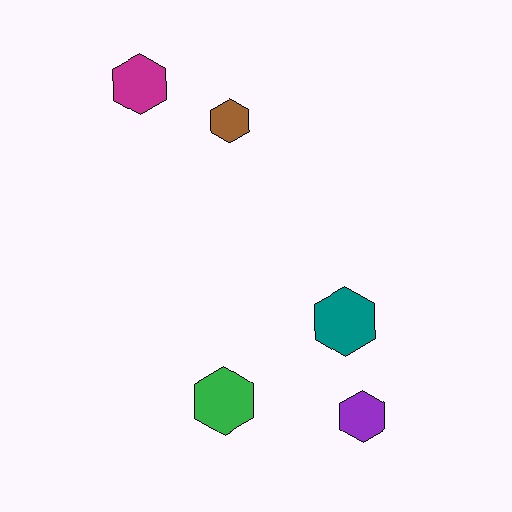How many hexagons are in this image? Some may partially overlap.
There are 5 hexagons.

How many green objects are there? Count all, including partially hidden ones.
There is 1 green object.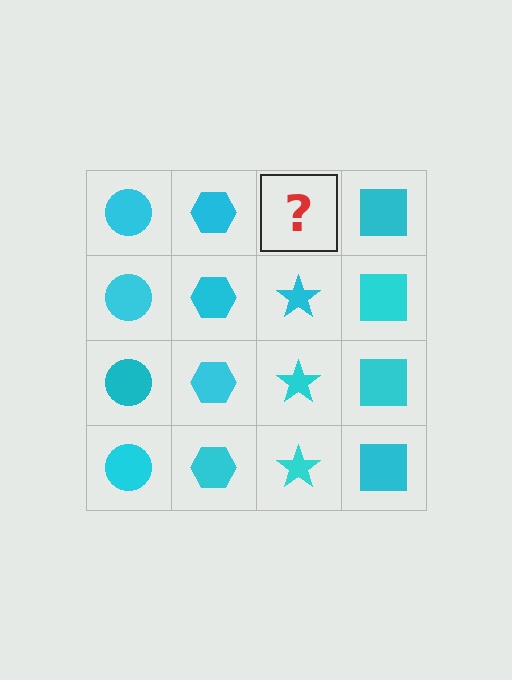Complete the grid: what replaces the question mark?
The question mark should be replaced with a cyan star.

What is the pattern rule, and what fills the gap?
The rule is that each column has a consistent shape. The gap should be filled with a cyan star.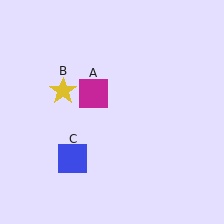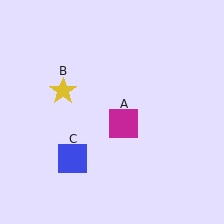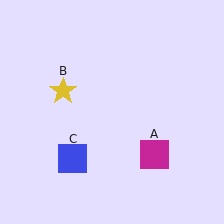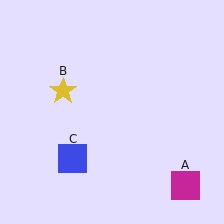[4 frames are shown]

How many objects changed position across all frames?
1 object changed position: magenta square (object A).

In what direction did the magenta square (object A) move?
The magenta square (object A) moved down and to the right.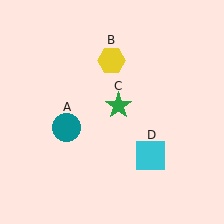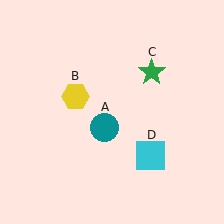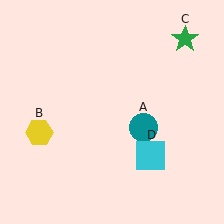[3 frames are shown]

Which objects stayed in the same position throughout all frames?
Cyan square (object D) remained stationary.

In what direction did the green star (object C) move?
The green star (object C) moved up and to the right.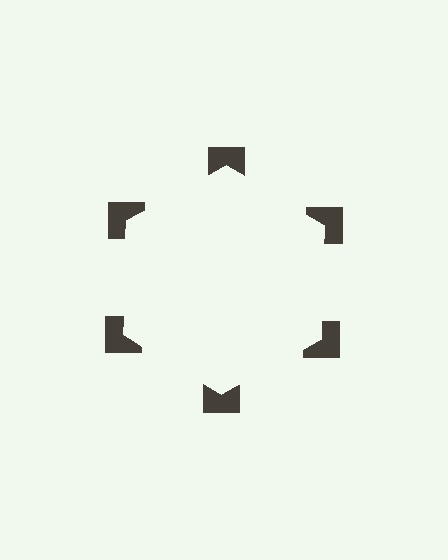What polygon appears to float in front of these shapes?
An illusory hexagon — its edges are inferred from the aligned wedge cuts in the notched squares, not physically drawn.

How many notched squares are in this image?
There are 6 — one at each vertex of the illusory hexagon.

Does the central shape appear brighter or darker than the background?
It typically appears slightly brighter than the background, even though no actual brightness change is drawn.